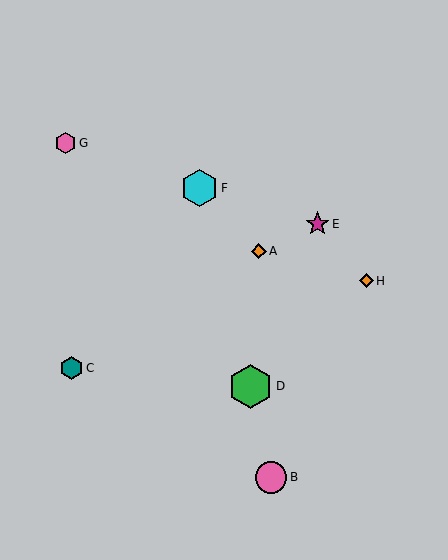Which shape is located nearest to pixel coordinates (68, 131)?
The pink hexagon (labeled G) at (65, 143) is nearest to that location.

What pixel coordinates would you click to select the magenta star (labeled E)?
Click at (317, 224) to select the magenta star E.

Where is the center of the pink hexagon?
The center of the pink hexagon is at (65, 143).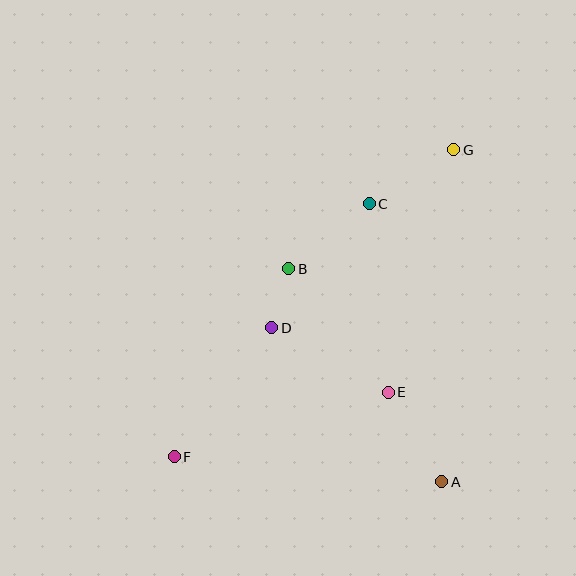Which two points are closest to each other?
Points B and D are closest to each other.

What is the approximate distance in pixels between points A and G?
The distance between A and G is approximately 332 pixels.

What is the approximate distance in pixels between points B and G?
The distance between B and G is approximately 203 pixels.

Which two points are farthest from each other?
Points F and G are farthest from each other.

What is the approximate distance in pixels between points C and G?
The distance between C and G is approximately 100 pixels.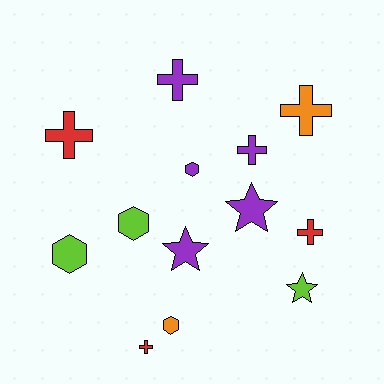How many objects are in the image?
There are 13 objects.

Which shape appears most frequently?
Cross, with 6 objects.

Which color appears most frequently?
Purple, with 5 objects.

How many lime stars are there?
There is 1 lime star.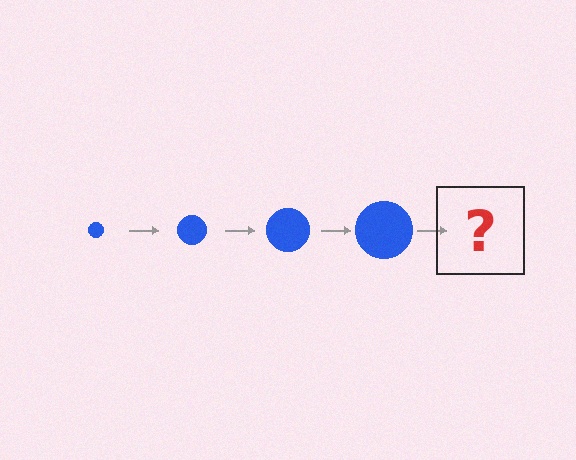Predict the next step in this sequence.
The next step is a blue circle, larger than the previous one.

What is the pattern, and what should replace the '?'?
The pattern is that the circle gets progressively larger each step. The '?' should be a blue circle, larger than the previous one.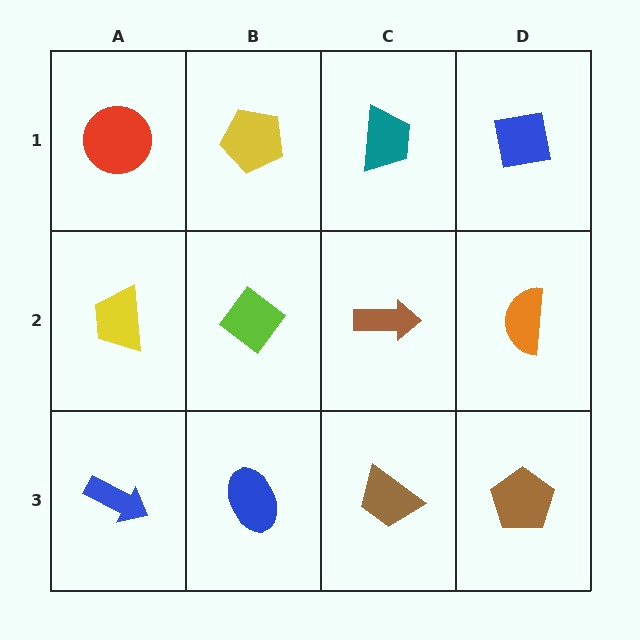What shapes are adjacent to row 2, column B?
A yellow pentagon (row 1, column B), a blue ellipse (row 3, column B), a yellow trapezoid (row 2, column A), a brown arrow (row 2, column C).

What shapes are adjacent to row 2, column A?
A red circle (row 1, column A), a blue arrow (row 3, column A), a lime diamond (row 2, column B).